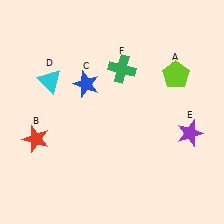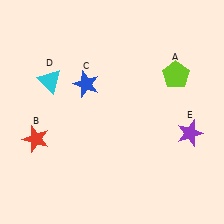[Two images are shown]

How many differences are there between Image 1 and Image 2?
There is 1 difference between the two images.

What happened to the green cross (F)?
The green cross (F) was removed in Image 2. It was in the top-right area of Image 1.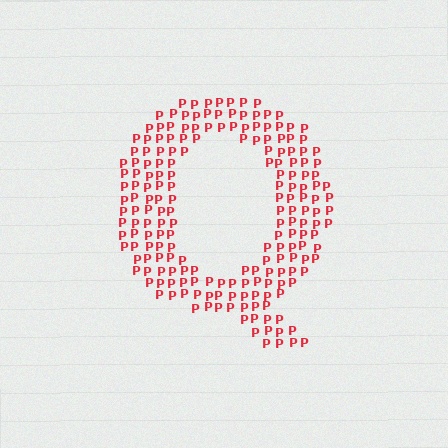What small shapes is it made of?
It is made of small letter P's.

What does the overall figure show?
The overall figure shows the letter Q.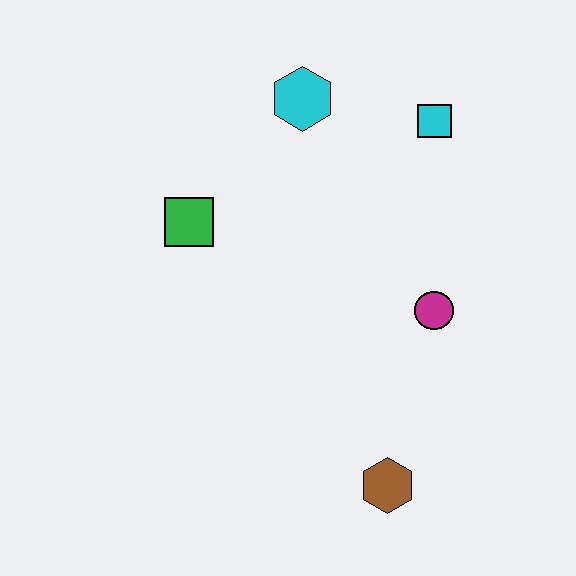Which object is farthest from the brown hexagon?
The cyan hexagon is farthest from the brown hexagon.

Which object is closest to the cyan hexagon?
The cyan square is closest to the cyan hexagon.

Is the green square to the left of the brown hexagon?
Yes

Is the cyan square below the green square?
No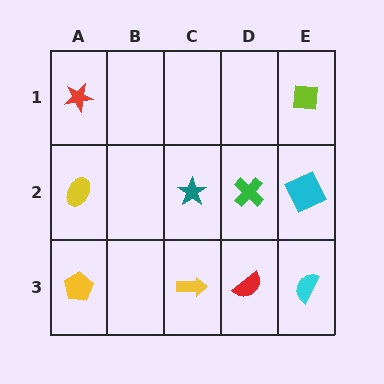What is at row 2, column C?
A teal star.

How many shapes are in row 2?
4 shapes.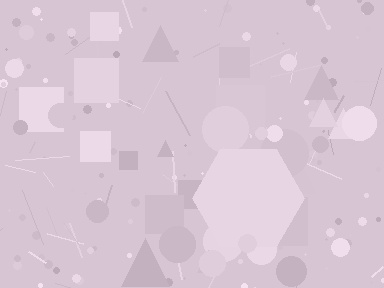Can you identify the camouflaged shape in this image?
The camouflaged shape is a hexagon.